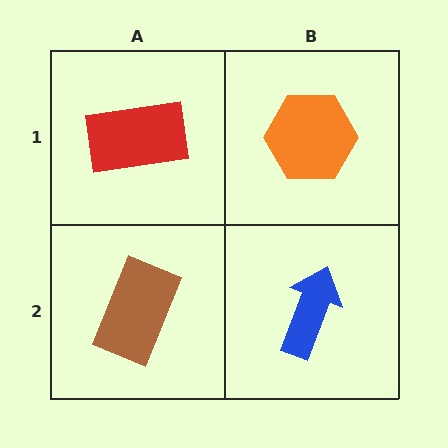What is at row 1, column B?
An orange hexagon.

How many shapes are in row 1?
2 shapes.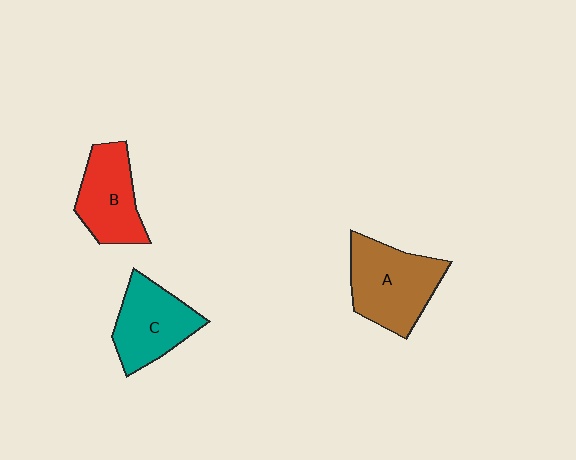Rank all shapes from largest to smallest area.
From largest to smallest: A (brown), C (teal), B (red).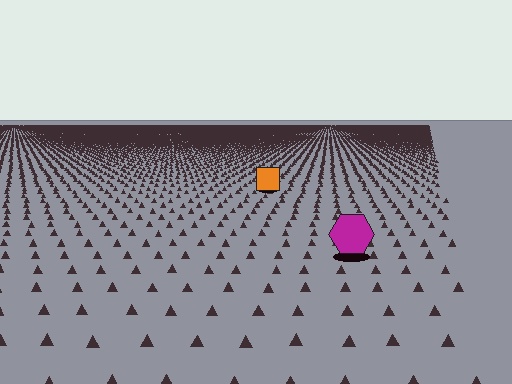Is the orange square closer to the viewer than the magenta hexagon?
No. The magenta hexagon is closer — you can tell from the texture gradient: the ground texture is coarser near it.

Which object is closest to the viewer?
The magenta hexagon is closest. The texture marks near it are larger and more spread out.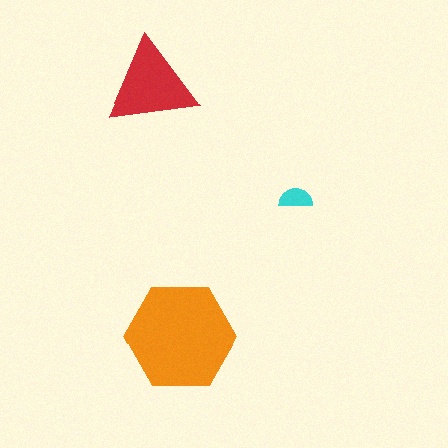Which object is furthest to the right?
The cyan semicircle is rightmost.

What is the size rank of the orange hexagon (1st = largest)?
1st.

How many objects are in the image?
There are 3 objects in the image.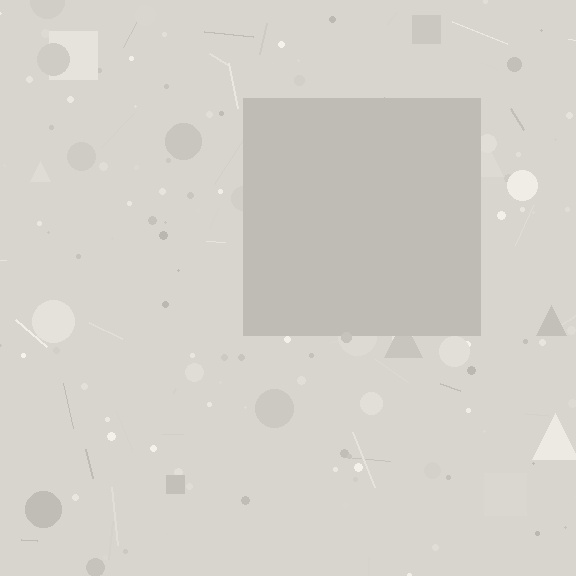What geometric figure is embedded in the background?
A square is embedded in the background.